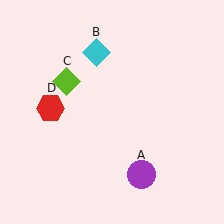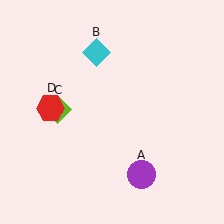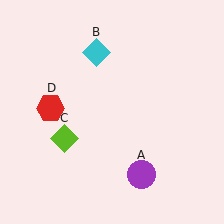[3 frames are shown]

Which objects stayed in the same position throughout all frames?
Purple circle (object A) and cyan diamond (object B) and red hexagon (object D) remained stationary.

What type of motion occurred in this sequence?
The lime diamond (object C) rotated counterclockwise around the center of the scene.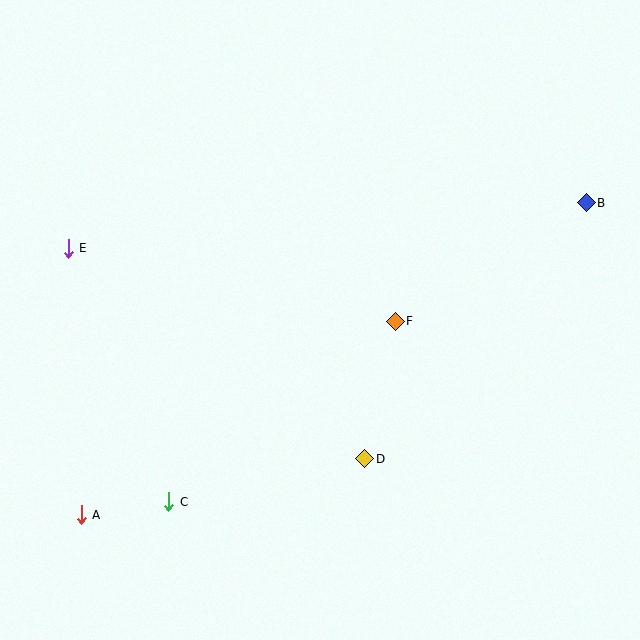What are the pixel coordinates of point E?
Point E is at (68, 248).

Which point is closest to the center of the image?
Point F at (395, 321) is closest to the center.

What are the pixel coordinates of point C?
Point C is at (169, 502).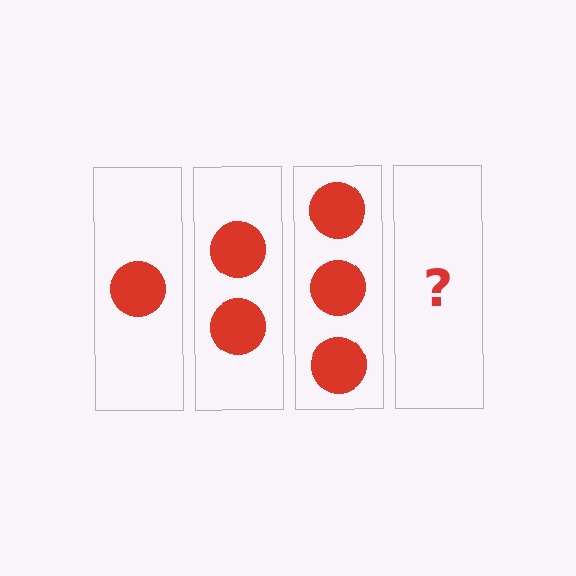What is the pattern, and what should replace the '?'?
The pattern is that each step adds one more circle. The '?' should be 4 circles.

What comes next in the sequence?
The next element should be 4 circles.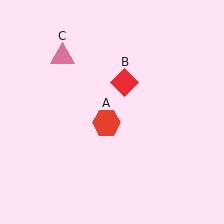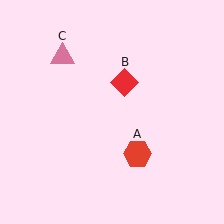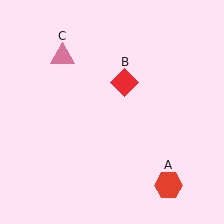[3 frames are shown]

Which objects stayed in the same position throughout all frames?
Red diamond (object B) and pink triangle (object C) remained stationary.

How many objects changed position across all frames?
1 object changed position: red hexagon (object A).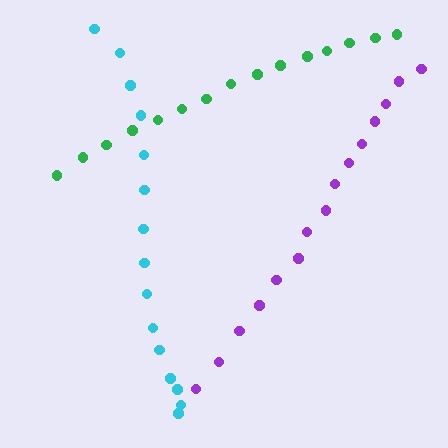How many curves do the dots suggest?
There are 3 distinct paths.